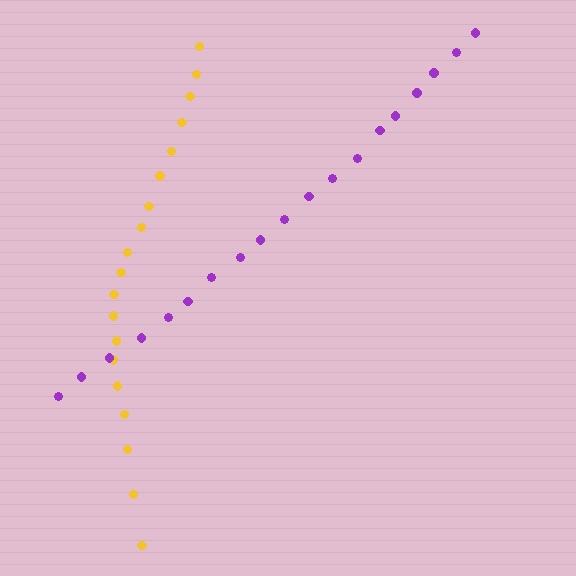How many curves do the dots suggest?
There are 2 distinct paths.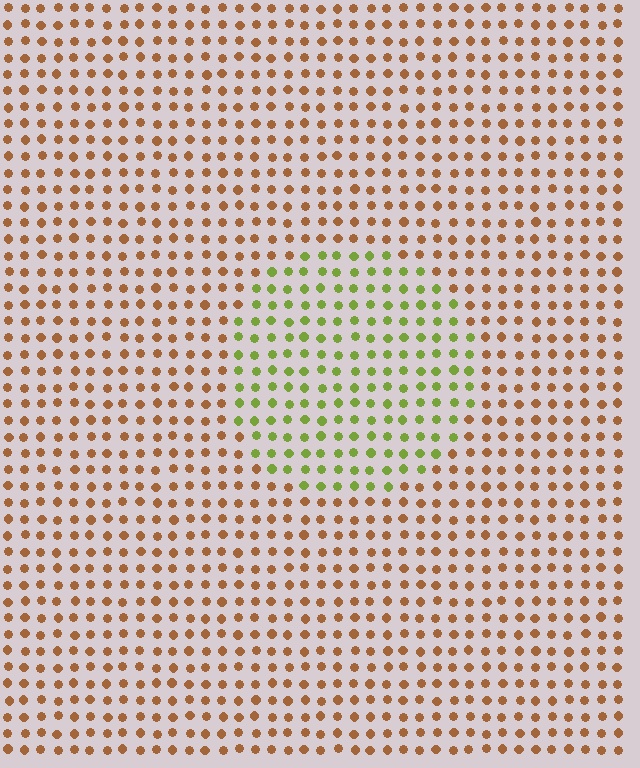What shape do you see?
I see a circle.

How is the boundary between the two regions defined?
The boundary is defined purely by a slight shift in hue (about 61 degrees). Spacing, size, and orientation are identical on both sides.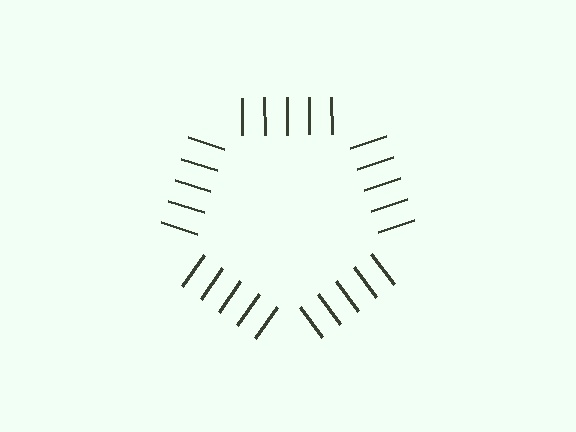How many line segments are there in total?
25 — 5 along each of the 5 edges.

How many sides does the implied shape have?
5 sides — the line-ends trace a pentagon.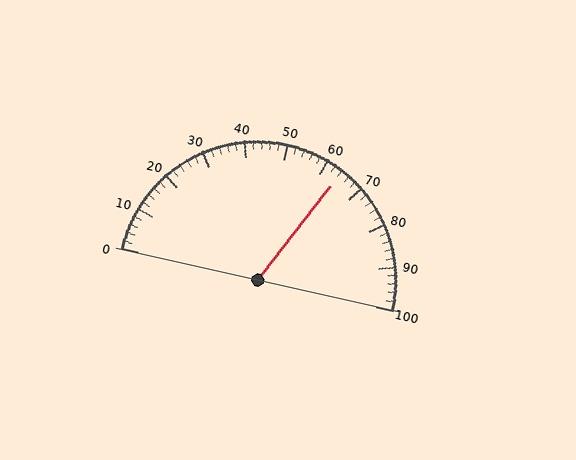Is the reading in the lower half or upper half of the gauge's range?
The reading is in the upper half of the range (0 to 100).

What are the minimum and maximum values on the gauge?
The gauge ranges from 0 to 100.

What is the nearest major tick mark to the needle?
The nearest major tick mark is 60.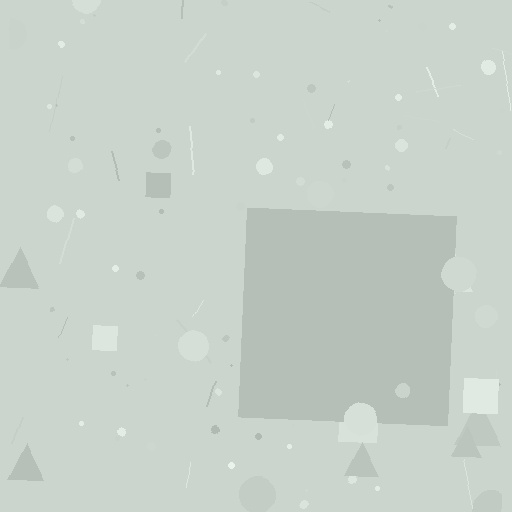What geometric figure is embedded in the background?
A square is embedded in the background.